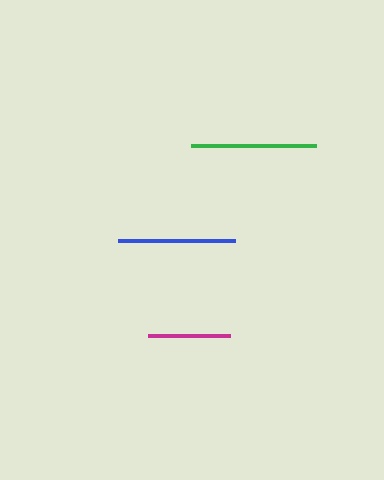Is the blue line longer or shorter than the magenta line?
The blue line is longer than the magenta line.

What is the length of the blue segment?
The blue segment is approximately 118 pixels long.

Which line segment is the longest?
The green line is the longest at approximately 124 pixels.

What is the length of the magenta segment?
The magenta segment is approximately 82 pixels long.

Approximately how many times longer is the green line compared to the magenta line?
The green line is approximately 1.5 times the length of the magenta line.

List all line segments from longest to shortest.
From longest to shortest: green, blue, magenta.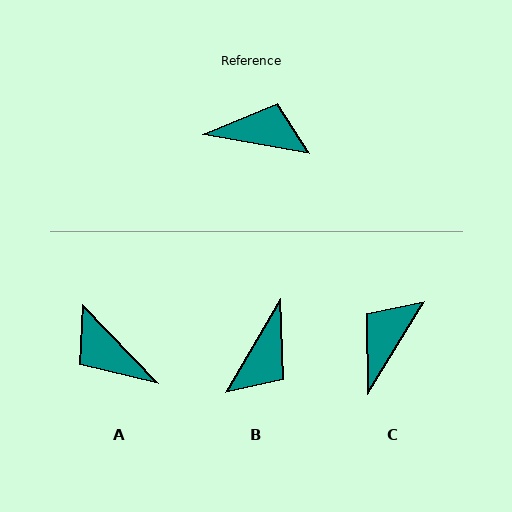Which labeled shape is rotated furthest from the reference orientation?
A, about 144 degrees away.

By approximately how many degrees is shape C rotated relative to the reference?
Approximately 69 degrees counter-clockwise.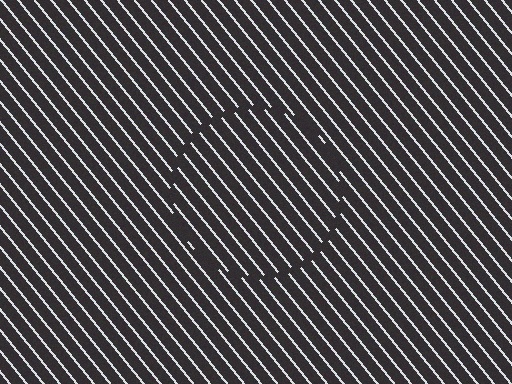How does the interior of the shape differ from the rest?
The interior of the shape contains the same grating, shifted by half a period — the contour is defined by the phase discontinuity where line-ends from the inner and outer gratings abut.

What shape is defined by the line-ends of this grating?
An illusory circle. The interior of the shape contains the same grating, shifted by half a period — the contour is defined by the phase discontinuity where line-ends from the inner and outer gratings abut.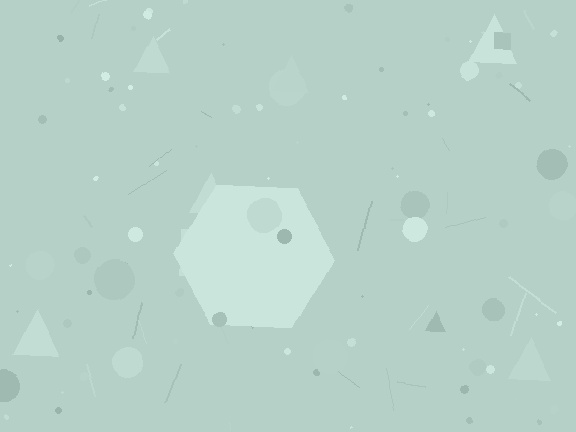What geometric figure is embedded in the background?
A hexagon is embedded in the background.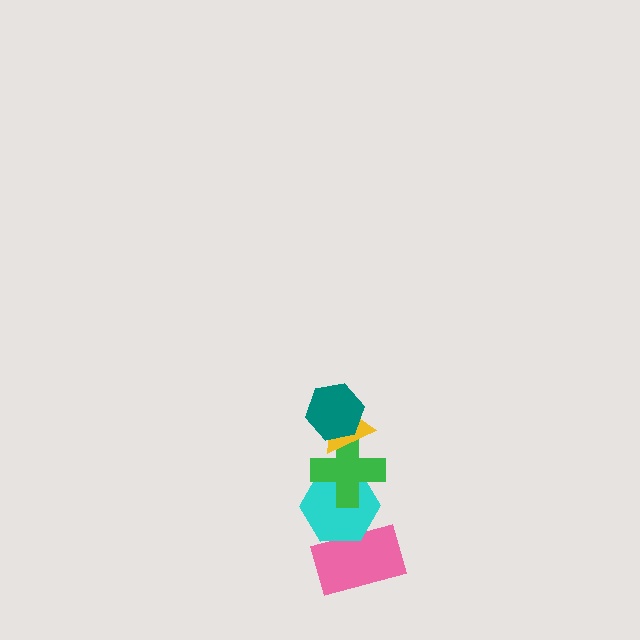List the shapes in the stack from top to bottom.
From top to bottom: the teal hexagon, the yellow triangle, the green cross, the cyan hexagon, the pink rectangle.